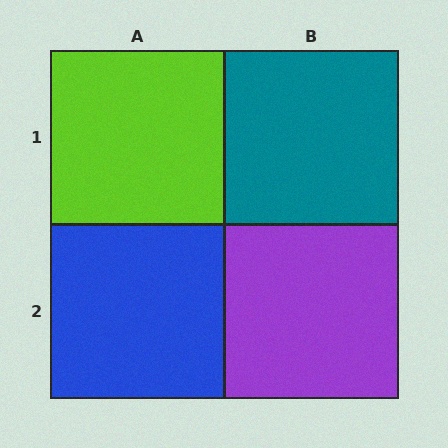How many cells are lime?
1 cell is lime.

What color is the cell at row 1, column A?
Lime.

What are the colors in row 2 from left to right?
Blue, purple.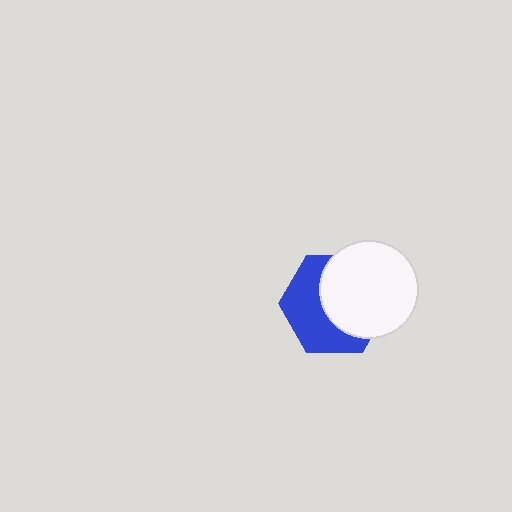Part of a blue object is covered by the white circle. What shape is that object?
It is a hexagon.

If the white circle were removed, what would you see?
You would see the complete blue hexagon.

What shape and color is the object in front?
The object in front is a white circle.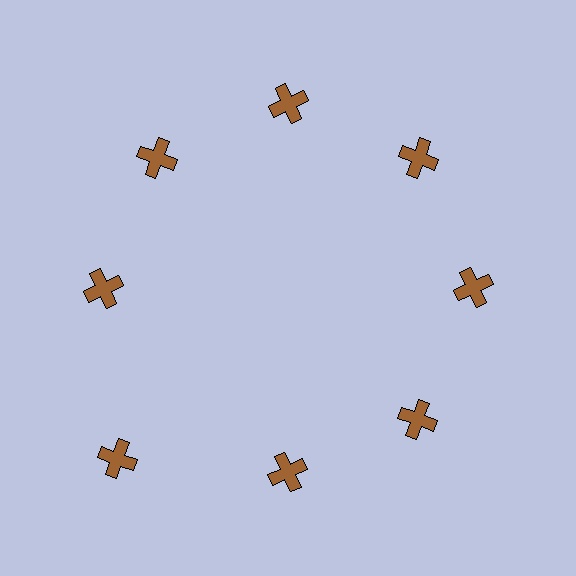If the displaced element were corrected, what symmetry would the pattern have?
It would have 8-fold rotational symmetry — the pattern would map onto itself every 45 degrees.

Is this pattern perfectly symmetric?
No. The 8 brown crosses are arranged in a ring, but one element near the 8 o'clock position is pushed outward from the center, breaking the 8-fold rotational symmetry.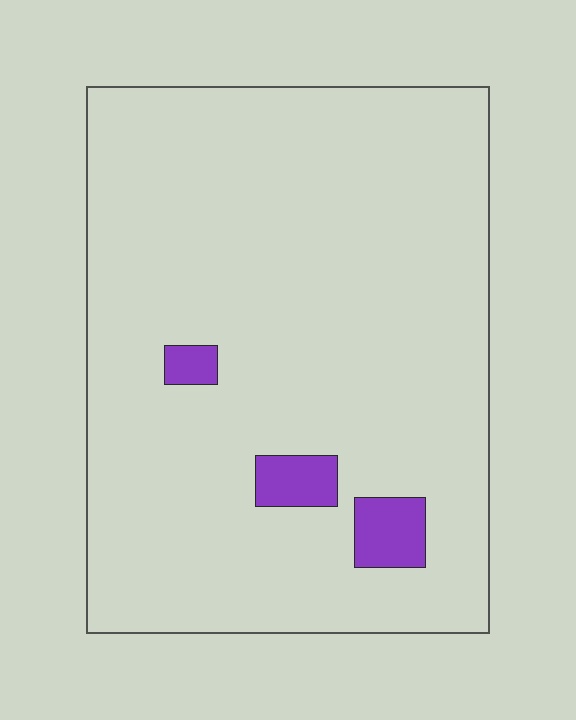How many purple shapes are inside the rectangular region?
3.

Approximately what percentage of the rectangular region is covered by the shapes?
Approximately 5%.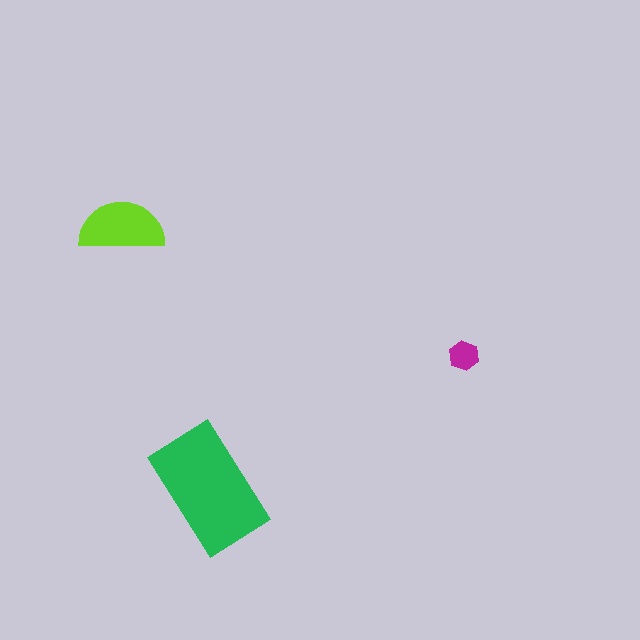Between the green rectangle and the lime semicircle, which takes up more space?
The green rectangle.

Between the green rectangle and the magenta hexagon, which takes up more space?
The green rectangle.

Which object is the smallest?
The magenta hexagon.